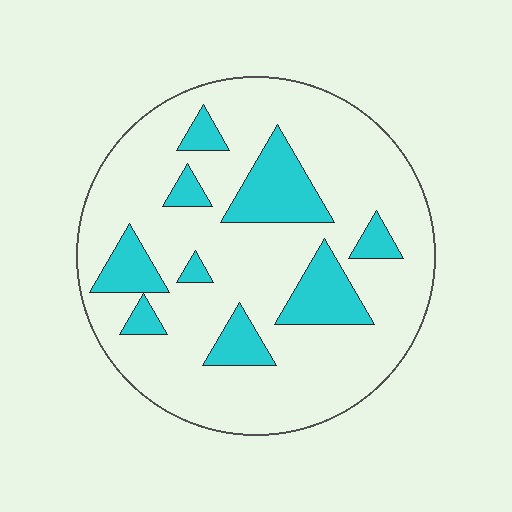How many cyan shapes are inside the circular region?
9.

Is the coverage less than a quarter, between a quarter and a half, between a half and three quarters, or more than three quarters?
Less than a quarter.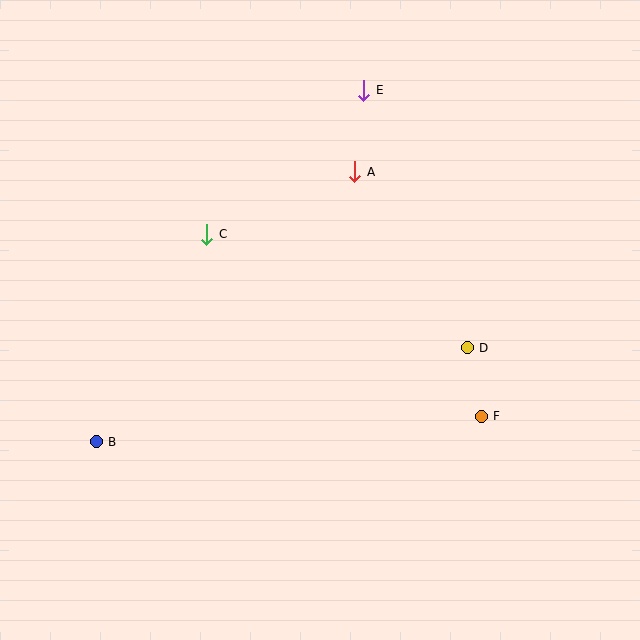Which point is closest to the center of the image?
Point C at (207, 235) is closest to the center.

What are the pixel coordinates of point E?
Point E is at (364, 90).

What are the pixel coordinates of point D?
Point D is at (467, 348).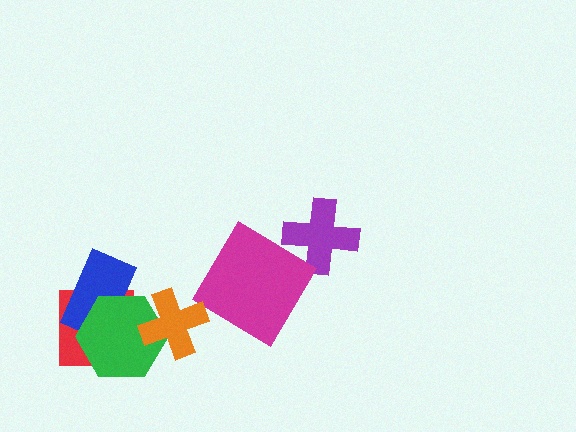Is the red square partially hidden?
Yes, it is partially covered by another shape.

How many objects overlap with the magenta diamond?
0 objects overlap with the magenta diamond.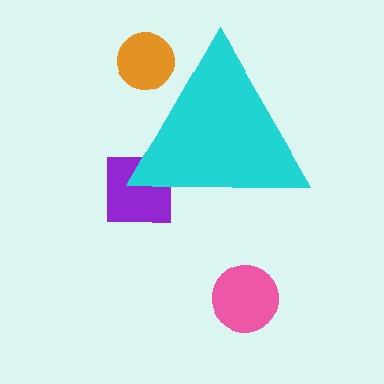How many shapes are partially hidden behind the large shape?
2 shapes are partially hidden.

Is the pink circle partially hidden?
No, the pink circle is fully visible.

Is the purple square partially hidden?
Yes, the purple square is partially hidden behind the cyan triangle.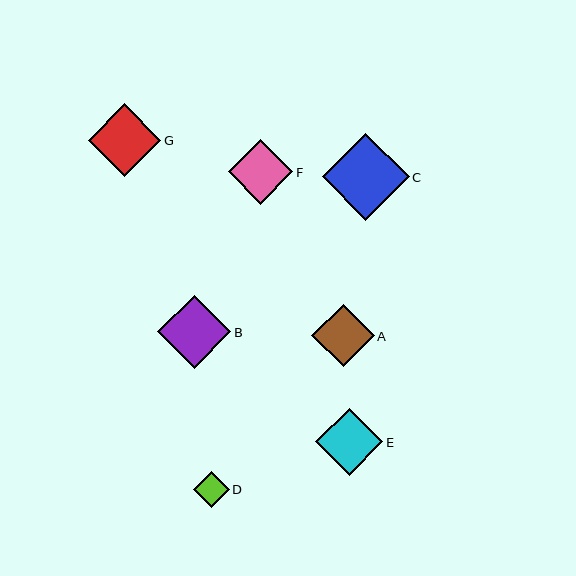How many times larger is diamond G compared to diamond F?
Diamond G is approximately 1.1 times the size of diamond F.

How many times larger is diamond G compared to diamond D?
Diamond G is approximately 2.1 times the size of diamond D.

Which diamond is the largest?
Diamond C is the largest with a size of approximately 87 pixels.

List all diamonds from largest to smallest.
From largest to smallest: C, B, G, E, F, A, D.